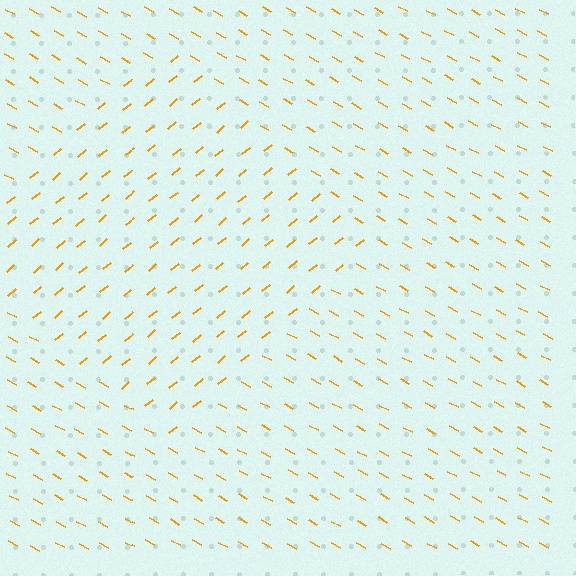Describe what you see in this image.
The image is filled with small orange line segments. A diamond region in the image has lines oriented differently from the surrounding lines, creating a visible texture boundary.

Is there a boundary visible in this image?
Yes, there is a texture boundary formed by a change in line orientation.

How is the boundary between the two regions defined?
The boundary is defined purely by a change in line orientation (approximately 68 degrees difference). All lines are the same color and thickness.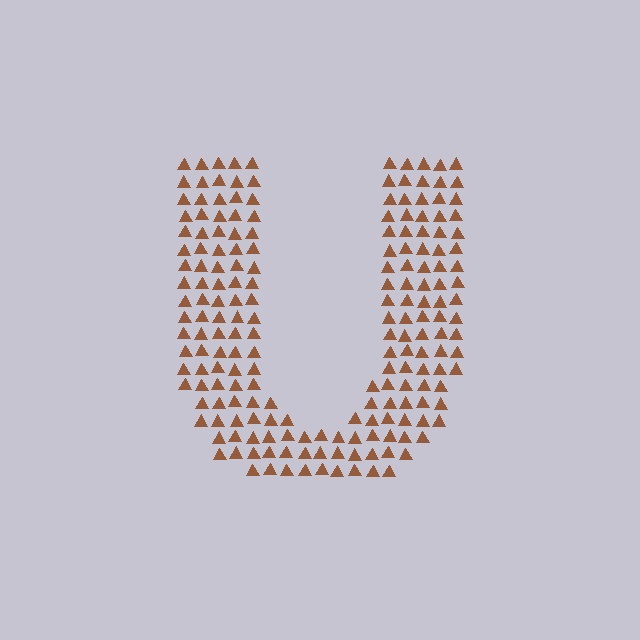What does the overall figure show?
The overall figure shows the letter U.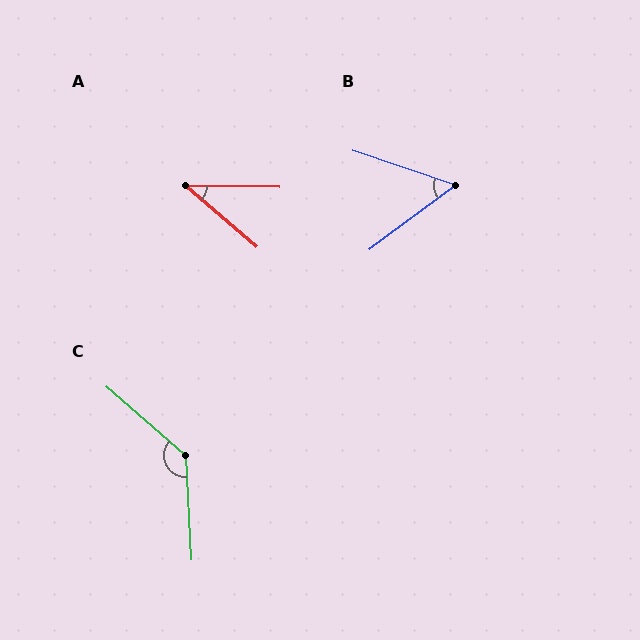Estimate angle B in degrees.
Approximately 55 degrees.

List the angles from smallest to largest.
A (40°), B (55°), C (134°).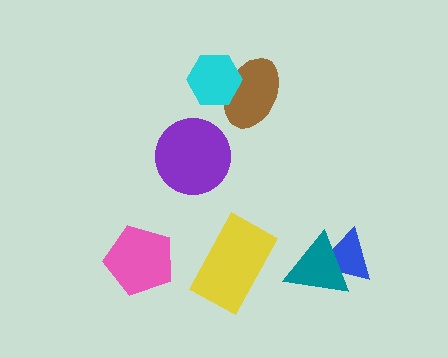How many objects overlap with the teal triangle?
1 object overlaps with the teal triangle.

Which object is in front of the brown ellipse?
The cyan hexagon is in front of the brown ellipse.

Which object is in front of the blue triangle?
The teal triangle is in front of the blue triangle.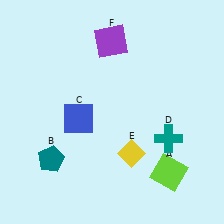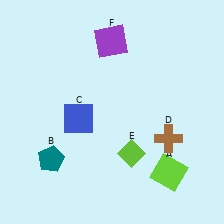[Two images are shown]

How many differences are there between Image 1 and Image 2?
There are 2 differences between the two images.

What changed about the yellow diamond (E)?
In Image 1, E is yellow. In Image 2, it changed to lime.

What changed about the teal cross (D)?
In Image 1, D is teal. In Image 2, it changed to brown.